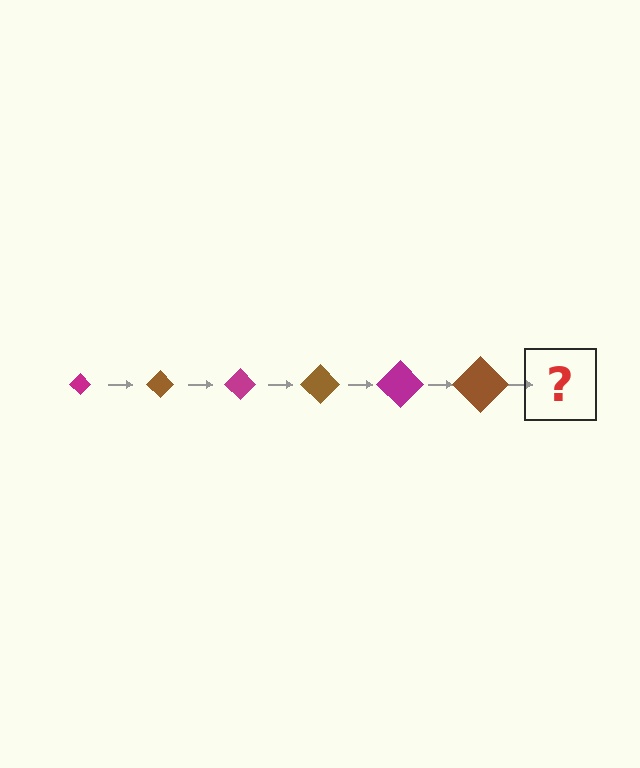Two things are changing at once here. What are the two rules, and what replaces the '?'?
The two rules are that the diamond grows larger each step and the color cycles through magenta and brown. The '?' should be a magenta diamond, larger than the previous one.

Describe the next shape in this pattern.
It should be a magenta diamond, larger than the previous one.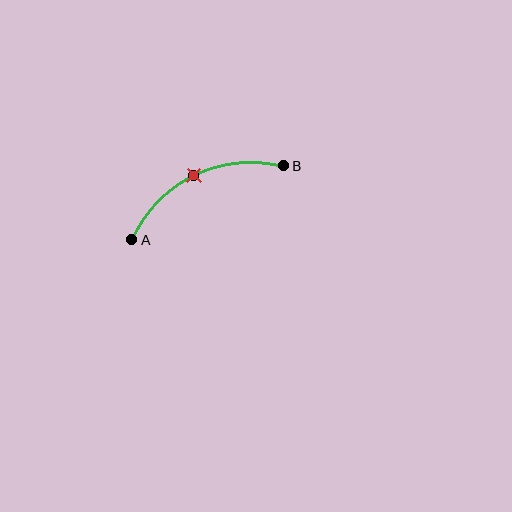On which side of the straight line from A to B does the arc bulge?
The arc bulges above the straight line connecting A and B.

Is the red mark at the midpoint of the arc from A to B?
Yes. The red mark lies on the arc at equal arc-length from both A and B — it is the arc midpoint.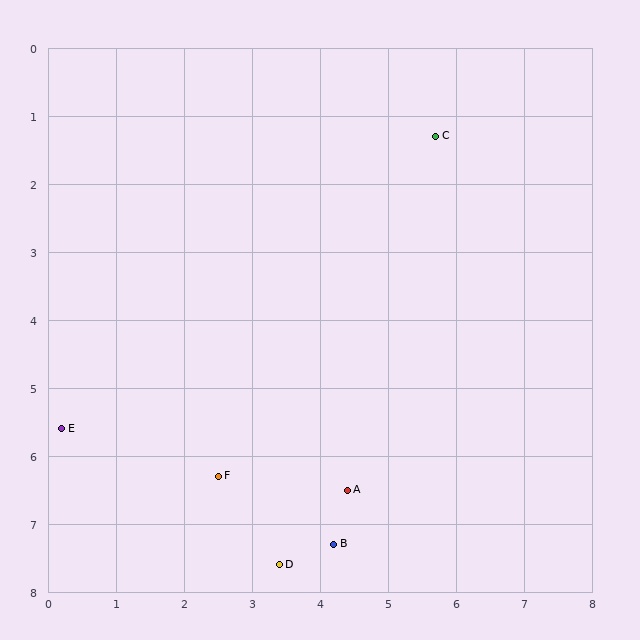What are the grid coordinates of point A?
Point A is at approximately (4.4, 6.5).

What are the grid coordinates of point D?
Point D is at approximately (3.4, 7.6).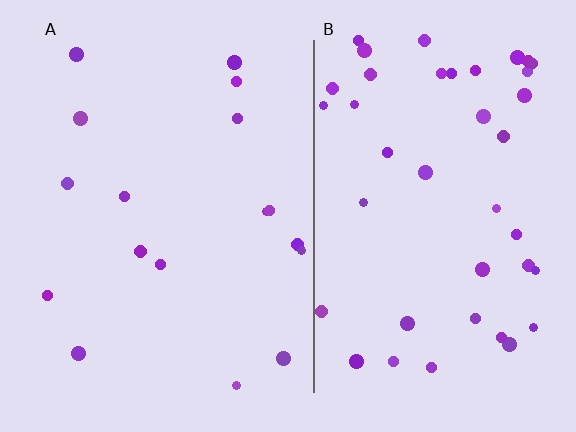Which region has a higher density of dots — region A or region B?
B (the right).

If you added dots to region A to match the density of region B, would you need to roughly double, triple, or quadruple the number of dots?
Approximately double.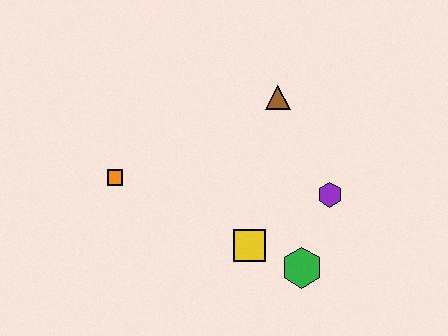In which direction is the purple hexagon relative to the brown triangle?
The purple hexagon is below the brown triangle.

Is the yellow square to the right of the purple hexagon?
No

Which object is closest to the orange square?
The yellow square is closest to the orange square.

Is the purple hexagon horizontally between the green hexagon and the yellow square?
No